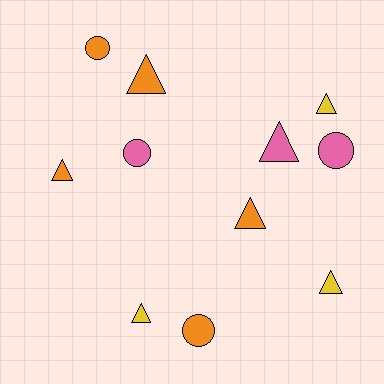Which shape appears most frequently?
Triangle, with 7 objects.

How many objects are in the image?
There are 11 objects.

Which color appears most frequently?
Orange, with 5 objects.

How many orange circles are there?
There are 2 orange circles.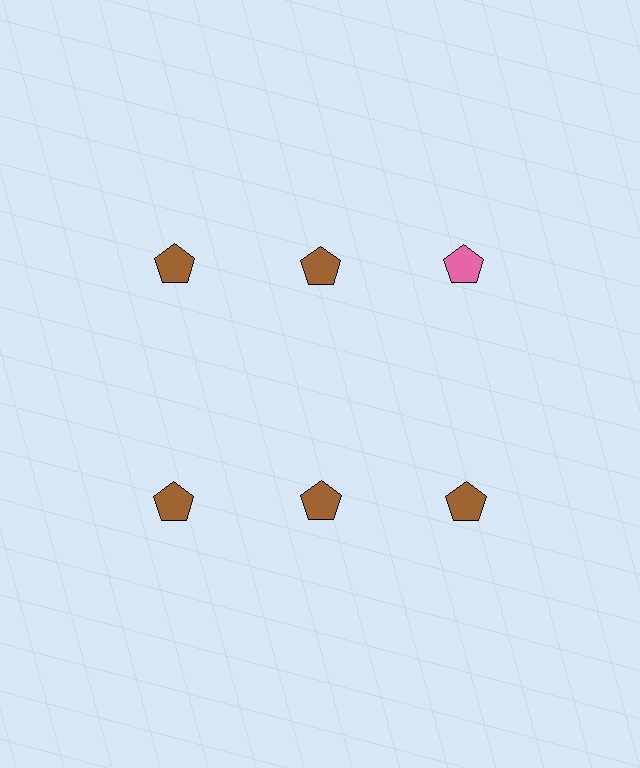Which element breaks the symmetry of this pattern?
The pink pentagon in the top row, center column breaks the symmetry. All other shapes are brown pentagons.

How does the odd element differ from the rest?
It has a different color: pink instead of brown.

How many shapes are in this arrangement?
There are 6 shapes arranged in a grid pattern.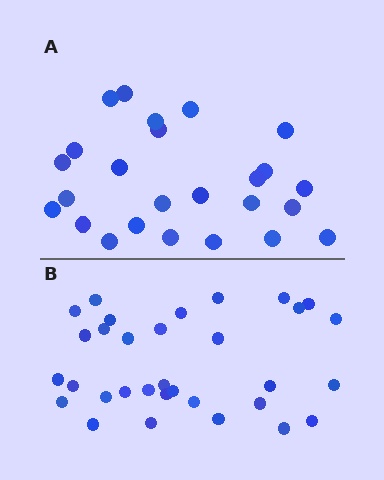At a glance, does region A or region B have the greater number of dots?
Region B (the bottom region) has more dots.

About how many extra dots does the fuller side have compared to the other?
Region B has roughly 8 or so more dots than region A.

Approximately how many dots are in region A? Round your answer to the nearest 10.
About 20 dots. (The exact count is 25, which rounds to 20.)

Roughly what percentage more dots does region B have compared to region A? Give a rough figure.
About 30% more.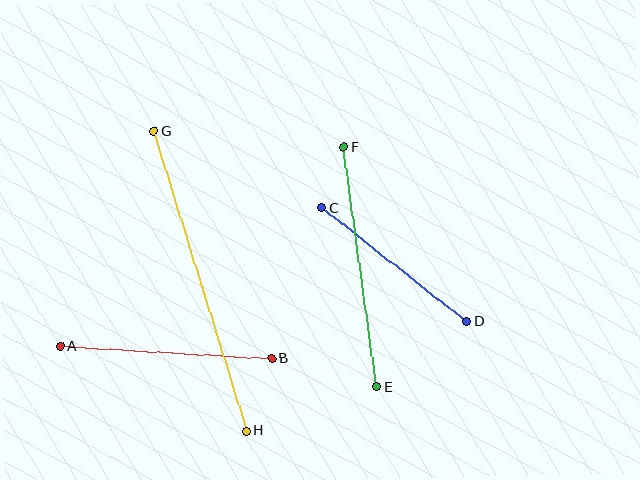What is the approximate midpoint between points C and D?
The midpoint is at approximately (394, 264) pixels.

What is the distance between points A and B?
The distance is approximately 212 pixels.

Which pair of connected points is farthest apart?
Points G and H are farthest apart.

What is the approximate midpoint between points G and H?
The midpoint is at approximately (200, 281) pixels.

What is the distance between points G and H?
The distance is approximately 314 pixels.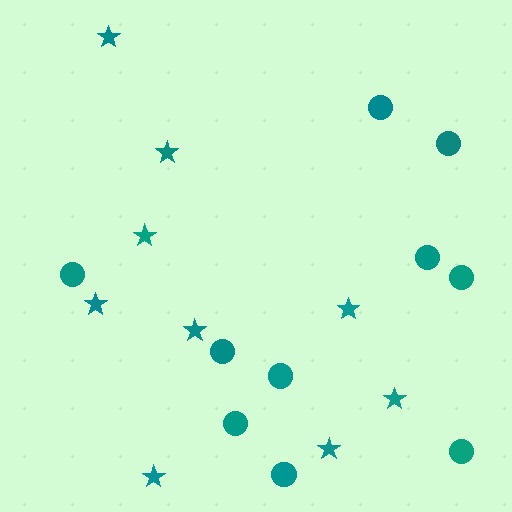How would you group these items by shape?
There are 2 groups: one group of stars (9) and one group of circles (10).